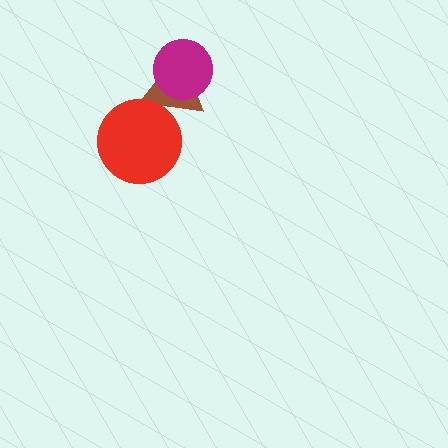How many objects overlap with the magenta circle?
1 object overlaps with the magenta circle.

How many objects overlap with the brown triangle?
2 objects overlap with the brown triangle.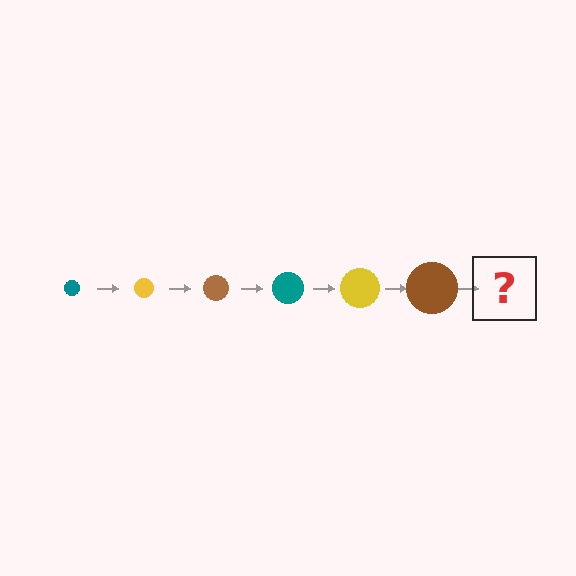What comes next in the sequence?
The next element should be a teal circle, larger than the previous one.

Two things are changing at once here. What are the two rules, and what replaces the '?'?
The two rules are that the circle grows larger each step and the color cycles through teal, yellow, and brown. The '?' should be a teal circle, larger than the previous one.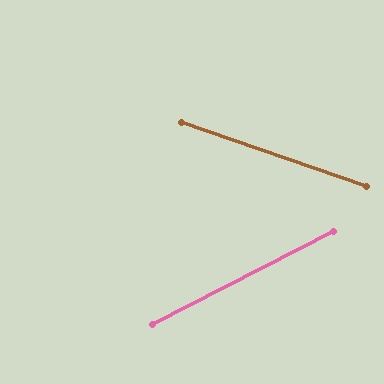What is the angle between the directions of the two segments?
Approximately 46 degrees.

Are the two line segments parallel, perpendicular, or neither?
Neither parallel nor perpendicular — they differ by about 46°.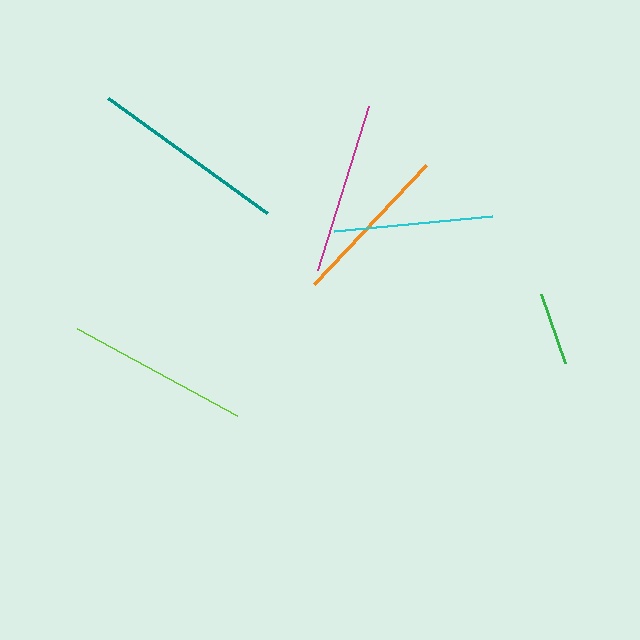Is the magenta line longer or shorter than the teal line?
The teal line is longer than the magenta line.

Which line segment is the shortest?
The green line is the shortest at approximately 72 pixels.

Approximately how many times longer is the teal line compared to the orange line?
The teal line is approximately 1.2 times the length of the orange line.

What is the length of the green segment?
The green segment is approximately 72 pixels long.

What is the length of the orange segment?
The orange segment is approximately 163 pixels long.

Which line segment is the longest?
The teal line is the longest at approximately 196 pixels.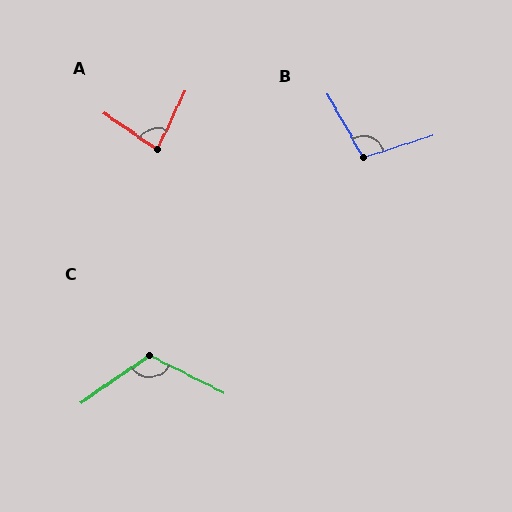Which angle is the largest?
C, at approximately 119 degrees.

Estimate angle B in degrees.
Approximately 102 degrees.